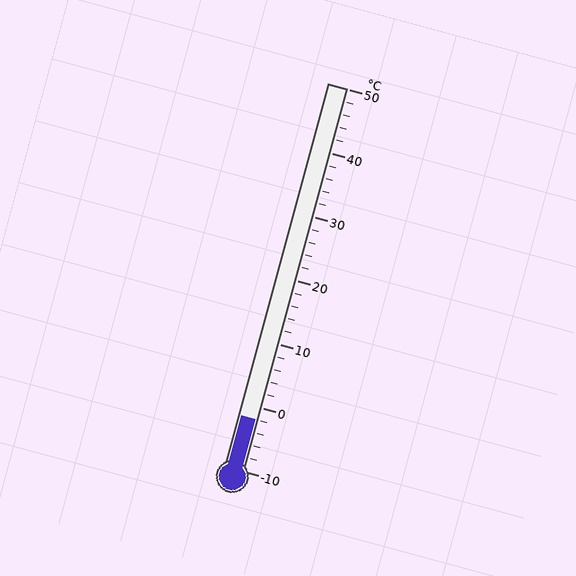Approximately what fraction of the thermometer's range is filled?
The thermometer is filled to approximately 15% of its range.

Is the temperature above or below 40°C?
The temperature is below 40°C.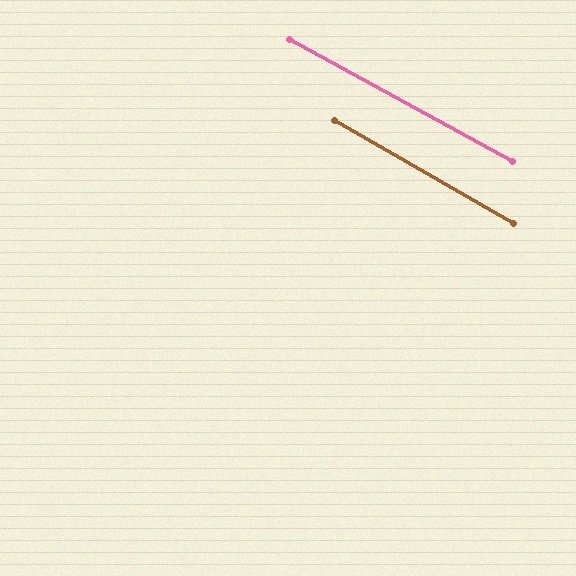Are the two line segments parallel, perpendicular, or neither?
Parallel — their directions differ by only 1.2°.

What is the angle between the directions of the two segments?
Approximately 1 degree.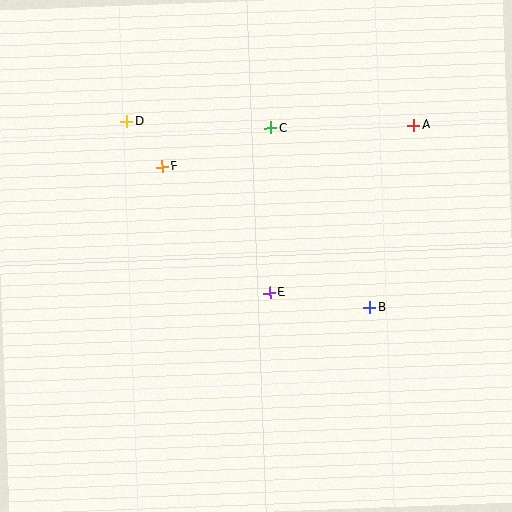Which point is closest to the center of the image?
Point E at (270, 293) is closest to the center.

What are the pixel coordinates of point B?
Point B is at (370, 308).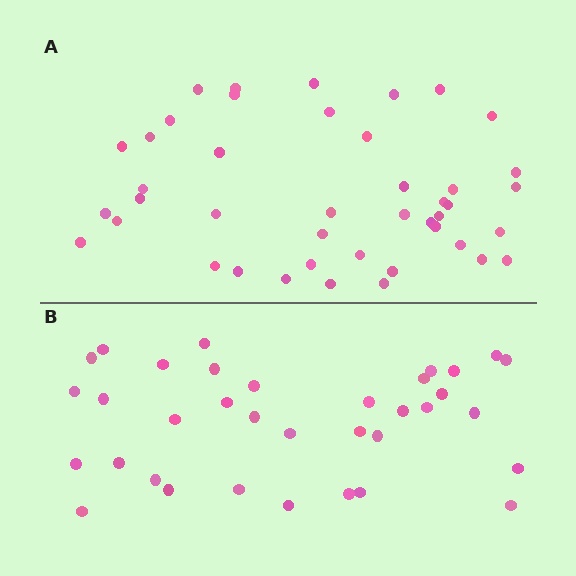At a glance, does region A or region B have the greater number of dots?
Region A (the top region) has more dots.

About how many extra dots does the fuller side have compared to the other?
Region A has roughly 8 or so more dots than region B.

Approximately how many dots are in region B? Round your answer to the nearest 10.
About 40 dots. (The exact count is 35, which rounds to 40.)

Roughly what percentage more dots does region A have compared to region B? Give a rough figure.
About 25% more.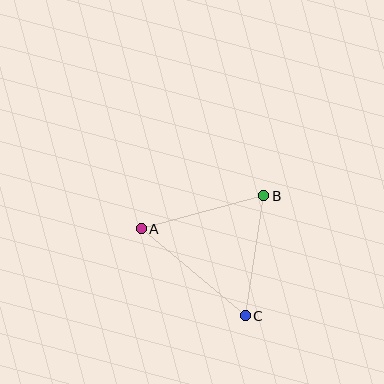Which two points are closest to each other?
Points B and C are closest to each other.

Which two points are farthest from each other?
Points A and C are farthest from each other.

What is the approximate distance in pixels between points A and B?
The distance between A and B is approximately 127 pixels.